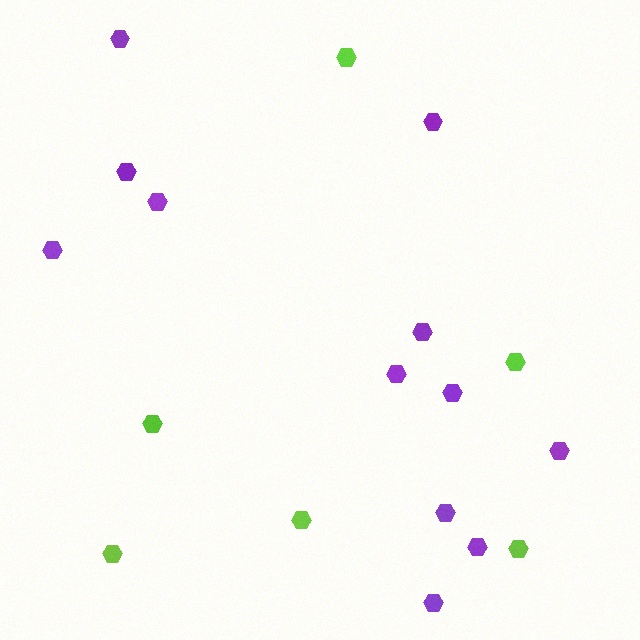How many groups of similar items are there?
There are 2 groups: one group of purple hexagons (12) and one group of lime hexagons (6).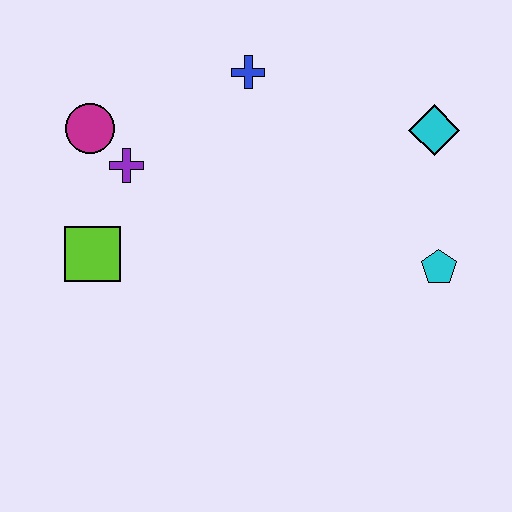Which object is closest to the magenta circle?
The purple cross is closest to the magenta circle.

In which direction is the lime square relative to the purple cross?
The lime square is below the purple cross.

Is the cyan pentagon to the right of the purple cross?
Yes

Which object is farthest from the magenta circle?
The cyan pentagon is farthest from the magenta circle.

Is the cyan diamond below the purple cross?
No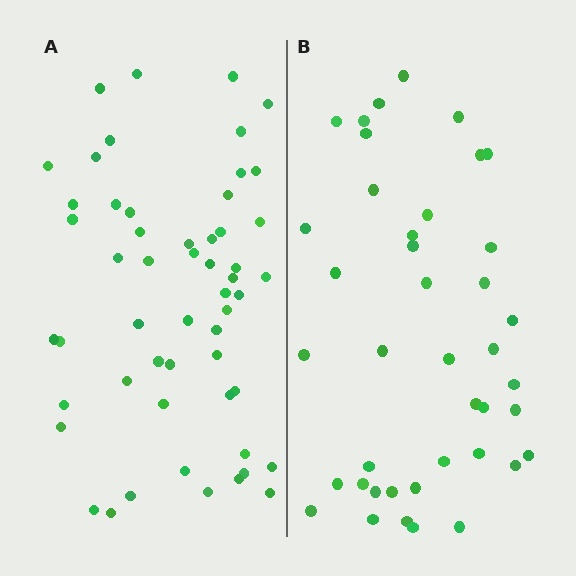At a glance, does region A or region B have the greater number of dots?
Region A (the left region) has more dots.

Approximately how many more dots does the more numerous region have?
Region A has approximately 15 more dots than region B.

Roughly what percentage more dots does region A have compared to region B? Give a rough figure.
About 30% more.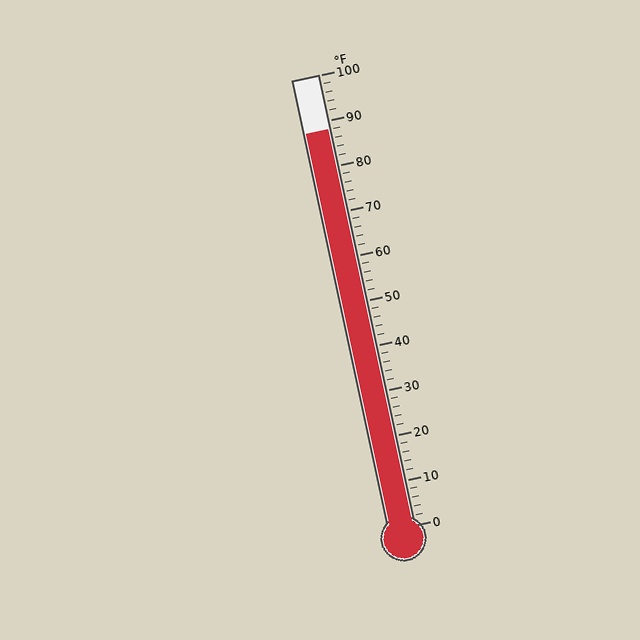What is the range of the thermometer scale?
The thermometer scale ranges from 0°F to 100°F.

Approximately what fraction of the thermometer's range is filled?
The thermometer is filled to approximately 90% of its range.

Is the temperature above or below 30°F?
The temperature is above 30°F.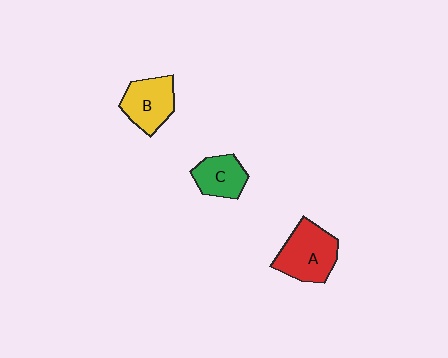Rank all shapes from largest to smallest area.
From largest to smallest: A (red), B (yellow), C (green).